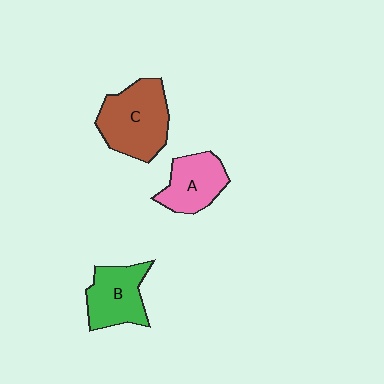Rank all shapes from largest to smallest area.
From largest to smallest: C (brown), B (green), A (pink).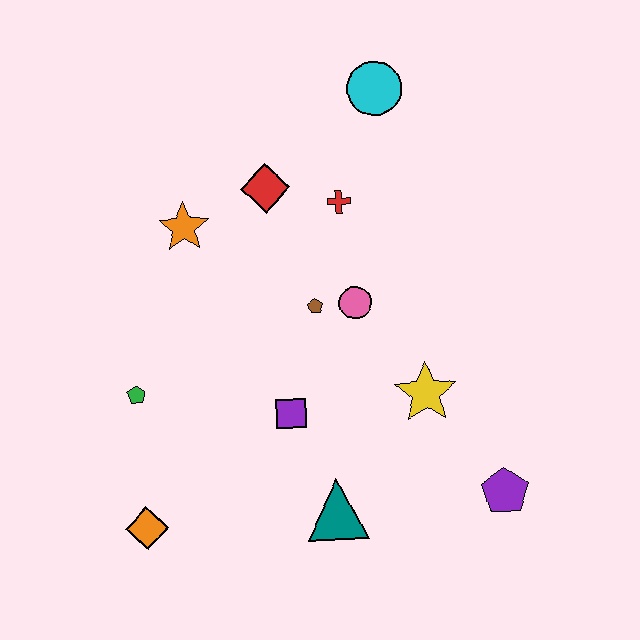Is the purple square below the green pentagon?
Yes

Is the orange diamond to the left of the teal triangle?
Yes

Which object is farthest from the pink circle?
The orange diamond is farthest from the pink circle.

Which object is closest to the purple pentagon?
The yellow star is closest to the purple pentagon.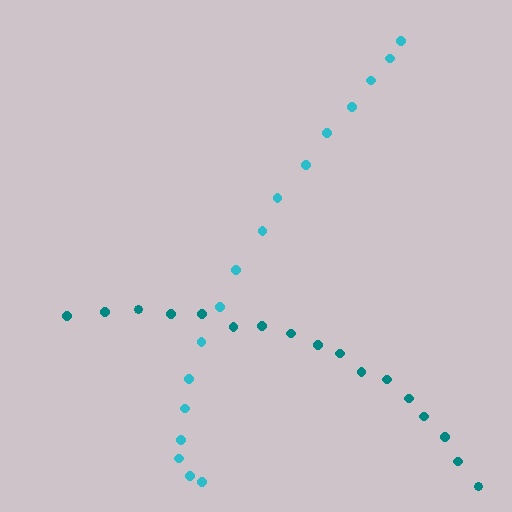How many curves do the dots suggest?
There are 2 distinct paths.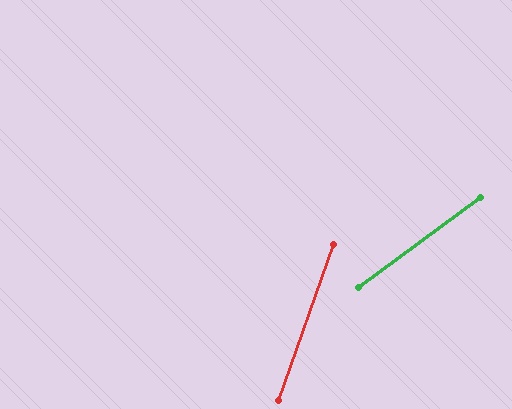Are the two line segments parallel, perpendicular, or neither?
Neither parallel nor perpendicular — they differ by about 34°.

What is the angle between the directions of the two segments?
Approximately 34 degrees.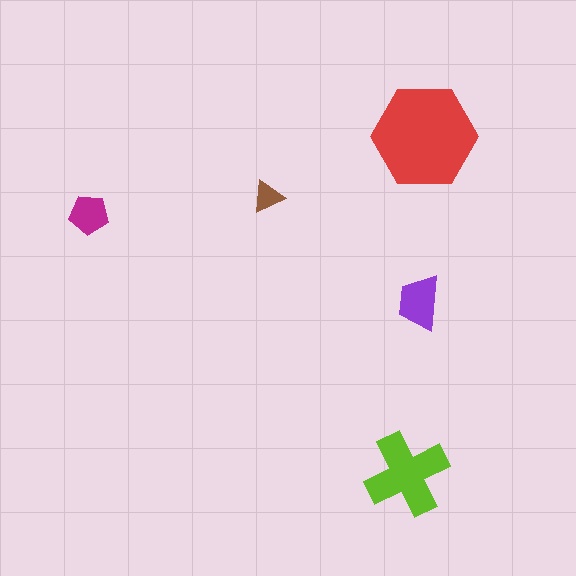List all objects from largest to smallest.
The red hexagon, the lime cross, the purple trapezoid, the magenta pentagon, the brown triangle.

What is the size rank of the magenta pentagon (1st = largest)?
4th.